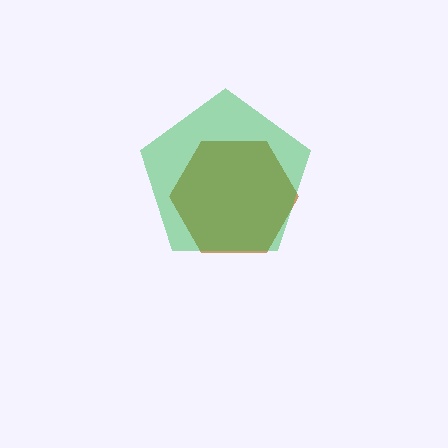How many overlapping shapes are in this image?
There are 2 overlapping shapes in the image.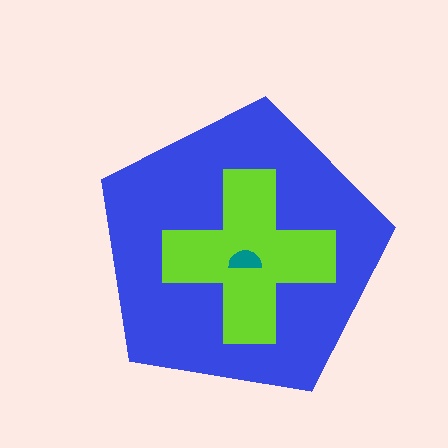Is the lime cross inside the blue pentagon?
Yes.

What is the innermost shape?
The teal semicircle.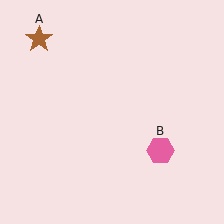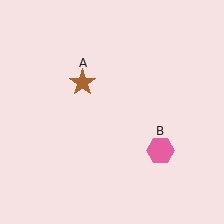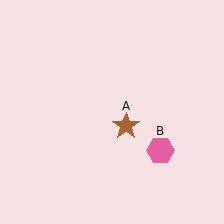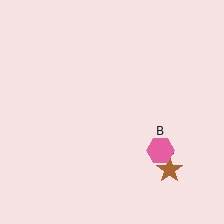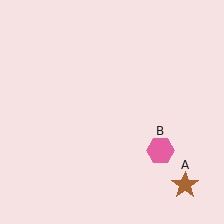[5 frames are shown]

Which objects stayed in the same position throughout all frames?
Pink hexagon (object B) remained stationary.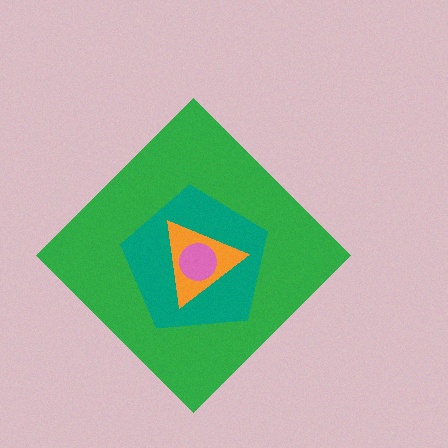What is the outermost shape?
The green diamond.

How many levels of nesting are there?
4.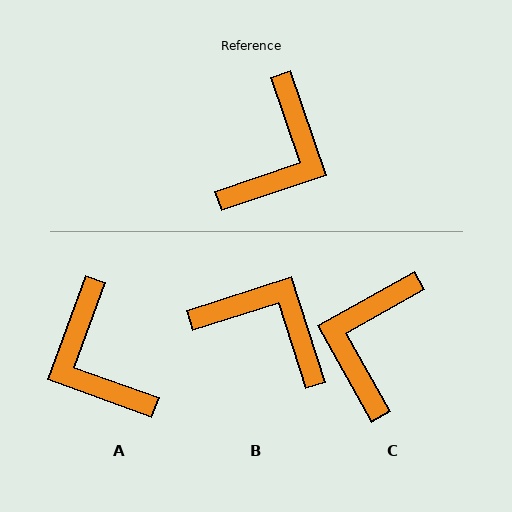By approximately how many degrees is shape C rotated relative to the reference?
Approximately 170 degrees clockwise.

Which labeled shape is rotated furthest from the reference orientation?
C, about 170 degrees away.